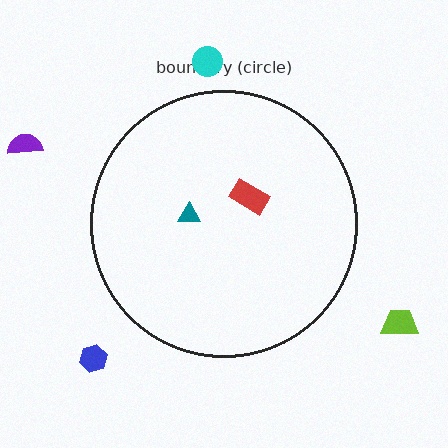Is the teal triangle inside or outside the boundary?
Inside.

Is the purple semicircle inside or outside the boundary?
Outside.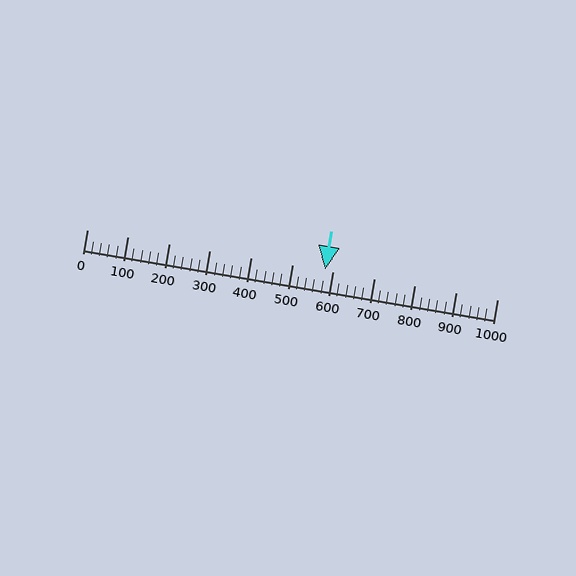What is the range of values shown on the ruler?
The ruler shows values from 0 to 1000.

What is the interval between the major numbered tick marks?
The major tick marks are spaced 100 units apart.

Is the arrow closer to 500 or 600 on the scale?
The arrow is closer to 600.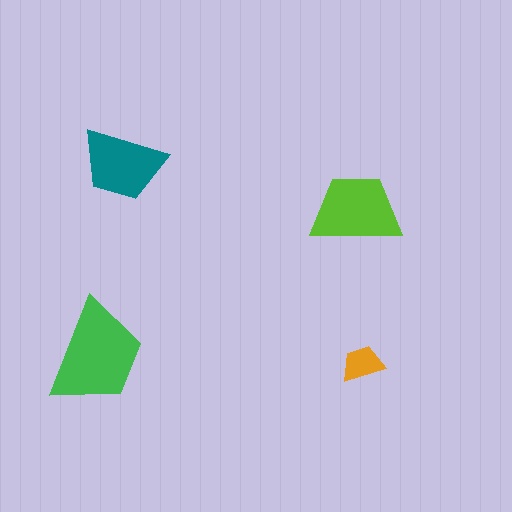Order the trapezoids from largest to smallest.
the green one, the lime one, the teal one, the orange one.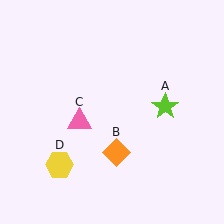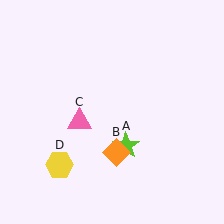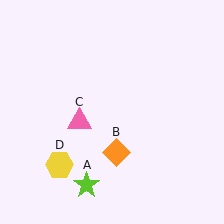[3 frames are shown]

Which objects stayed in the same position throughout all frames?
Orange diamond (object B) and pink triangle (object C) and yellow hexagon (object D) remained stationary.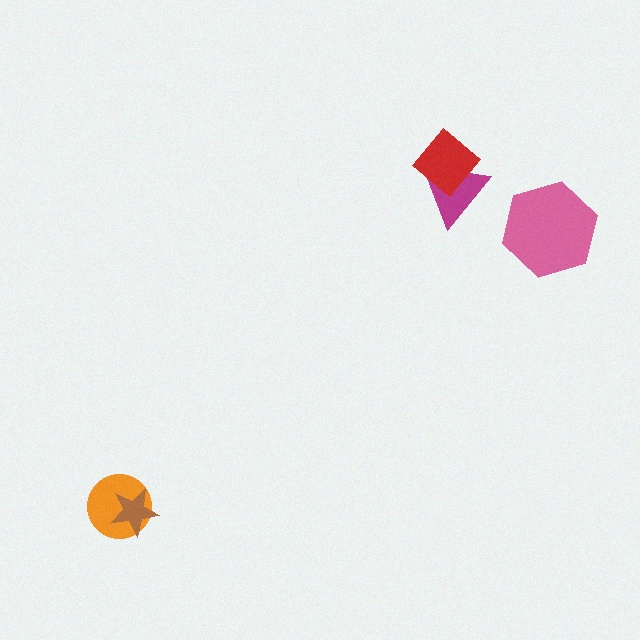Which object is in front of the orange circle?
The brown star is in front of the orange circle.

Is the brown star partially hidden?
No, no other shape covers it.